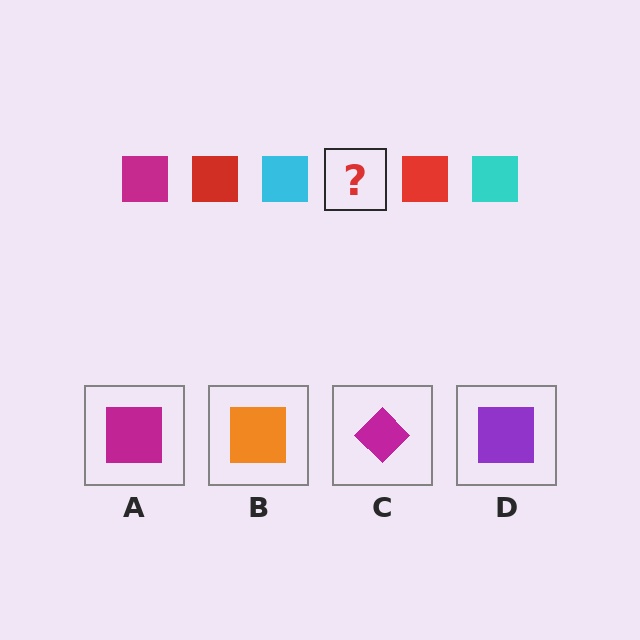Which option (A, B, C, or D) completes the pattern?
A.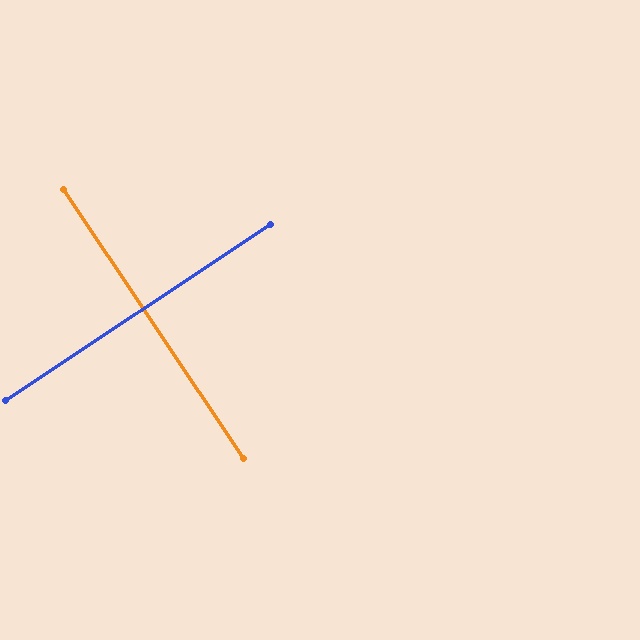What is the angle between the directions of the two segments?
Approximately 90 degrees.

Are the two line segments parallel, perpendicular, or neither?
Perpendicular — they meet at approximately 90°.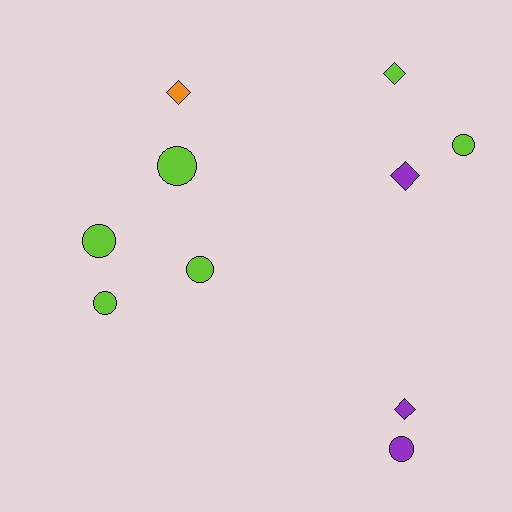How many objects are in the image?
There are 10 objects.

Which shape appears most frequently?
Circle, with 6 objects.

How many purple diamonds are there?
There are 2 purple diamonds.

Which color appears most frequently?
Lime, with 6 objects.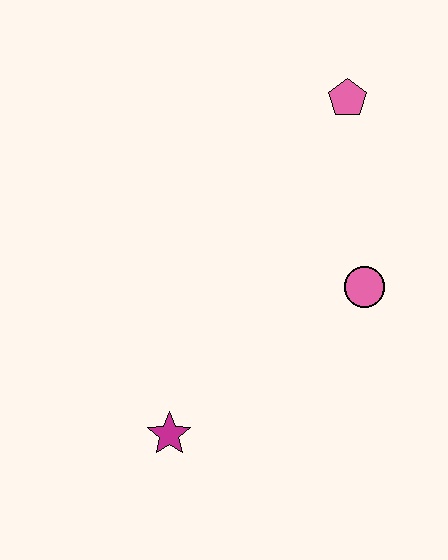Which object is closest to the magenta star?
The pink circle is closest to the magenta star.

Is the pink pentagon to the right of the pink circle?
No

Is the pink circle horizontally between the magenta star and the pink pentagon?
No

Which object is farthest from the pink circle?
The magenta star is farthest from the pink circle.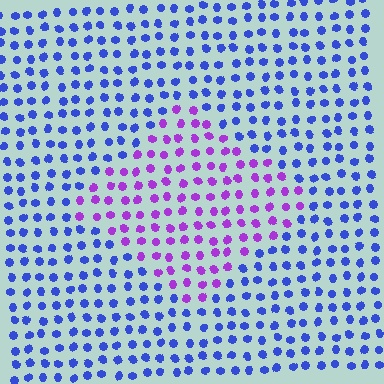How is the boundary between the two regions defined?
The boundary is defined purely by a slight shift in hue (about 53 degrees). Spacing, size, and orientation are identical on both sides.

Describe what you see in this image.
The image is filled with small blue elements in a uniform arrangement. A diamond-shaped region is visible where the elements are tinted to a slightly different hue, forming a subtle color boundary.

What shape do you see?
I see a diamond.